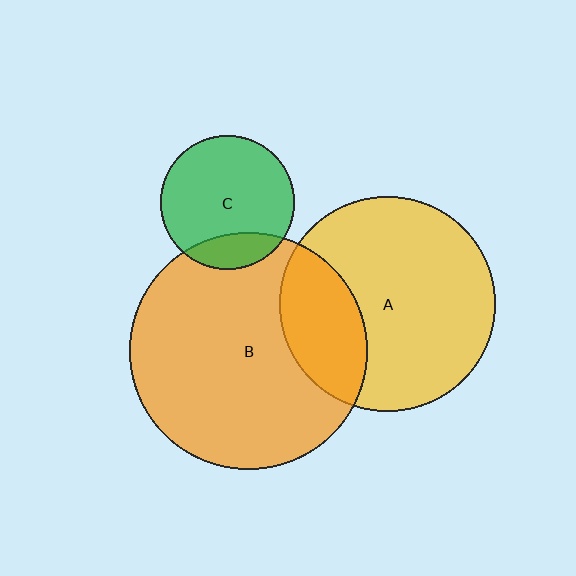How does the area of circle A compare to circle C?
Approximately 2.6 times.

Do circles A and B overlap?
Yes.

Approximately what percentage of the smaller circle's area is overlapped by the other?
Approximately 25%.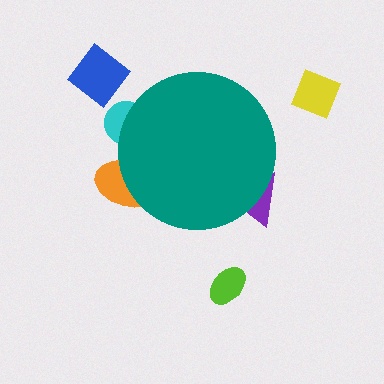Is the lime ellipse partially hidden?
No, the lime ellipse is fully visible.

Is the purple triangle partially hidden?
Yes, the purple triangle is partially hidden behind the teal circle.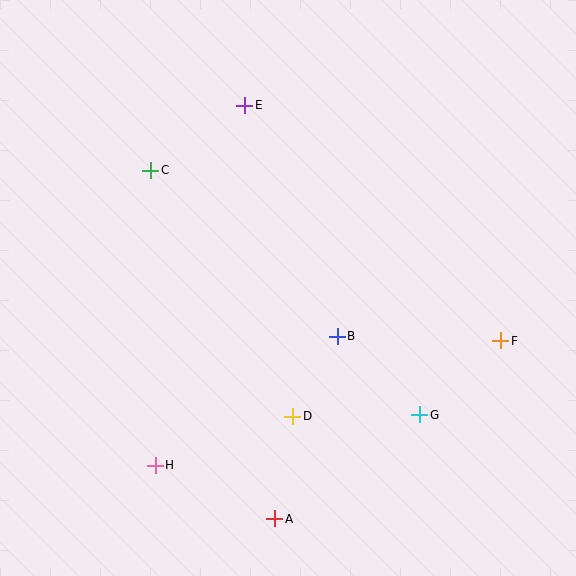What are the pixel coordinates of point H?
Point H is at (155, 465).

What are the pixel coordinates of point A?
Point A is at (275, 519).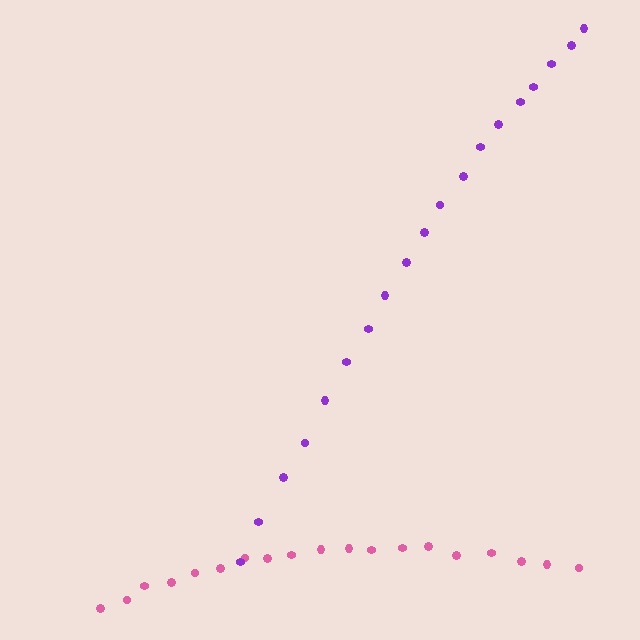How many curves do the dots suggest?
There are 2 distinct paths.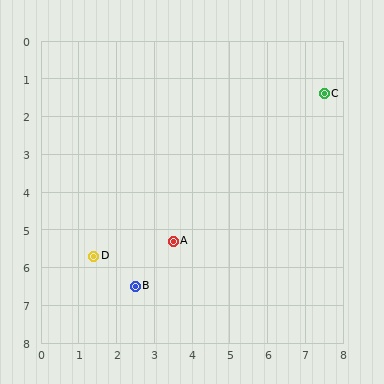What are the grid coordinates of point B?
Point B is at approximately (2.5, 6.5).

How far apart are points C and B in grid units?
Points C and B are about 7.1 grid units apart.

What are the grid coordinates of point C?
Point C is at approximately (7.5, 1.4).